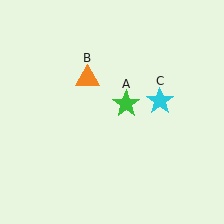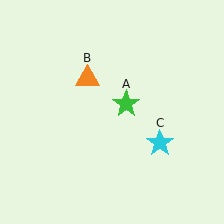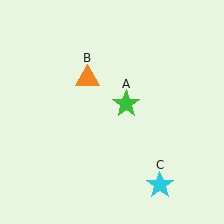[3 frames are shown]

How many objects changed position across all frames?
1 object changed position: cyan star (object C).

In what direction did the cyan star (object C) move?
The cyan star (object C) moved down.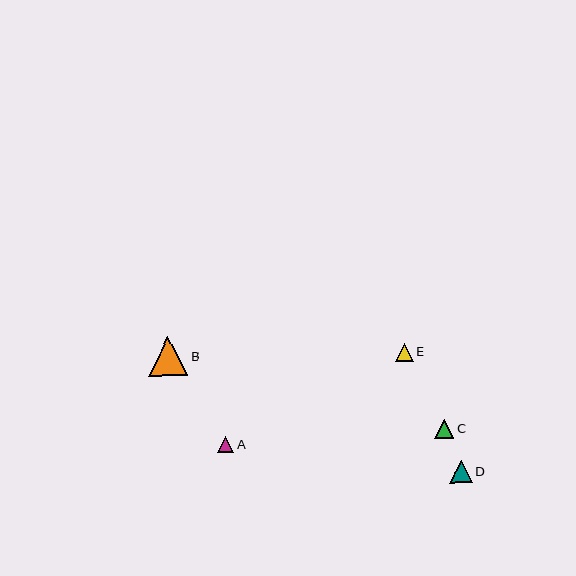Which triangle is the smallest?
Triangle A is the smallest with a size of approximately 16 pixels.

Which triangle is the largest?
Triangle B is the largest with a size of approximately 39 pixels.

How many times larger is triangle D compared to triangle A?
Triangle D is approximately 1.4 times the size of triangle A.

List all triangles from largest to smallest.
From largest to smallest: B, D, C, E, A.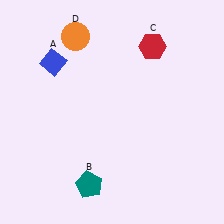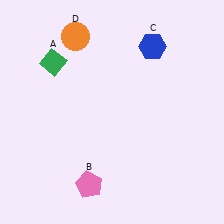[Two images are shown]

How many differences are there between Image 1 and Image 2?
There are 3 differences between the two images.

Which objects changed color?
A changed from blue to green. B changed from teal to pink. C changed from red to blue.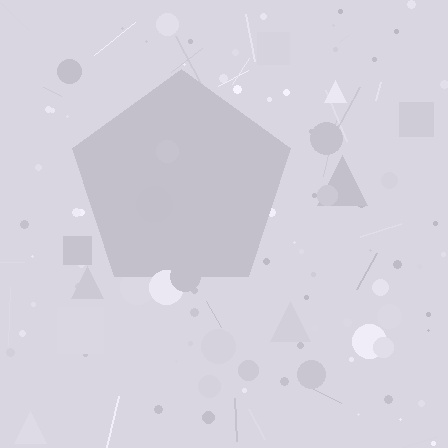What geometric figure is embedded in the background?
A pentagon is embedded in the background.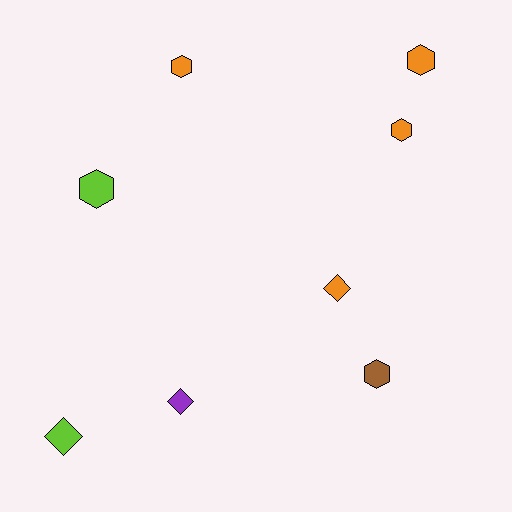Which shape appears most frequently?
Hexagon, with 5 objects.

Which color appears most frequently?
Orange, with 4 objects.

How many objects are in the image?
There are 8 objects.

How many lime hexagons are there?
There is 1 lime hexagon.